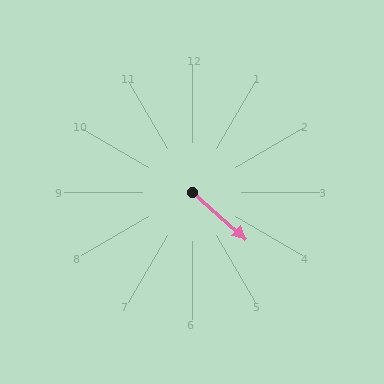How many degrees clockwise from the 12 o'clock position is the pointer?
Approximately 131 degrees.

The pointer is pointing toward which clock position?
Roughly 4 o'clock.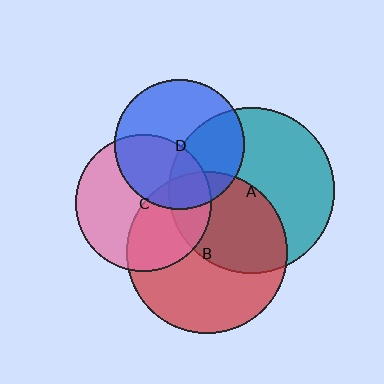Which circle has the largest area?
Circle A (teal).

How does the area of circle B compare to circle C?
Approximately 1.4 times.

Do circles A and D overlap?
Yes.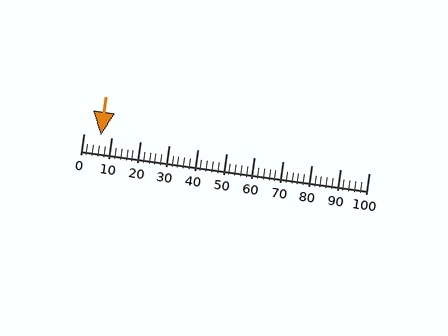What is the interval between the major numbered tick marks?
The major tick marks are spaced 10 units apart.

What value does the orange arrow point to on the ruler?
The orange arrow points to approximately 6.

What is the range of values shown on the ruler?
The ruler shows values from 0 to 100.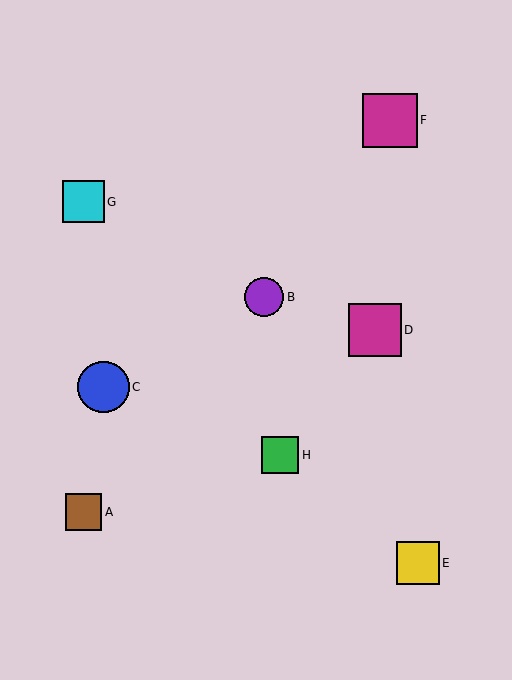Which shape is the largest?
The magenta square (labeled F) is the largest.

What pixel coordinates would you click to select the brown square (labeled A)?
Click at (83, 512) to select the brown square A.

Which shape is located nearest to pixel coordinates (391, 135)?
The magenta square (labeled F) at (390, 120) is nearest to that location.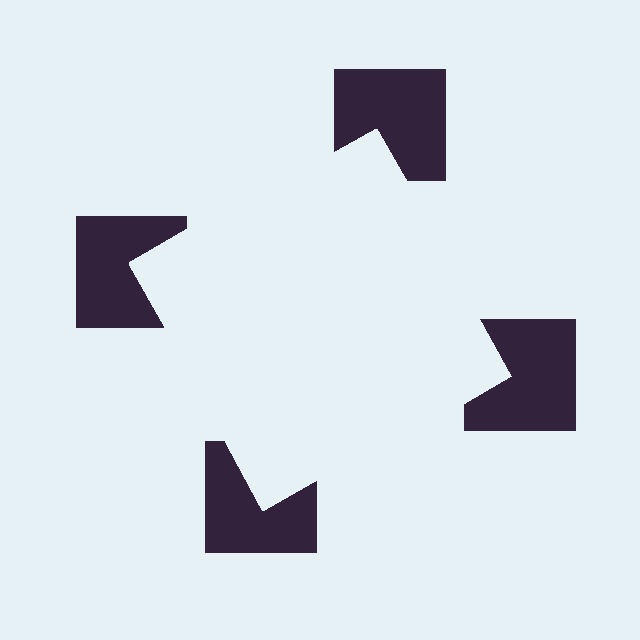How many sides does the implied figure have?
4 sides.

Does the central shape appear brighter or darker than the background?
It typically appears slightly brighter than the background, even though no actual brightness change is drawn.